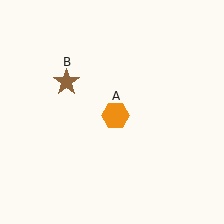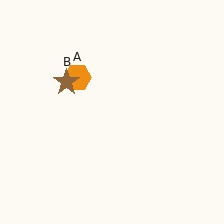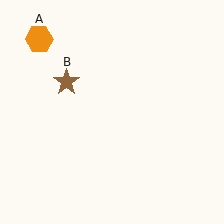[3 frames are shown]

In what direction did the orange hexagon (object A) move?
The orange hexagon (object A) moved up and to the left.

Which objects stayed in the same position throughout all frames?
Brown star (object B) remained stationary.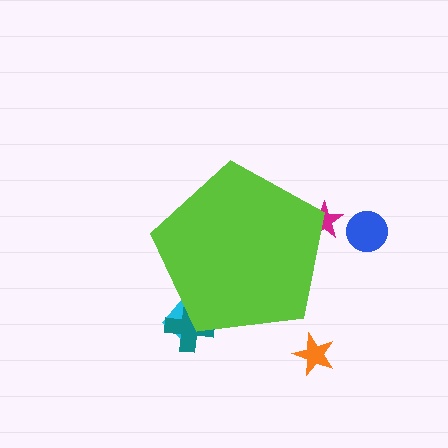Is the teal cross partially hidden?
Yes, the teal cross is partially hidden behind the lime pentagon.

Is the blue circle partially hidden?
No, the blue circle is fully visible.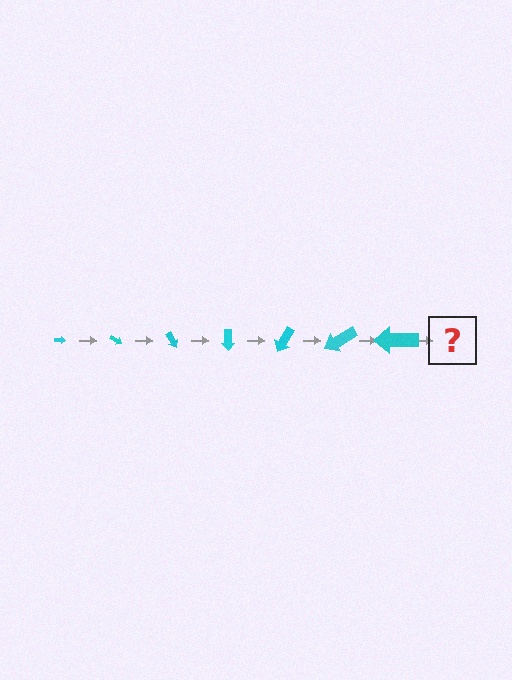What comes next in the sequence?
The next element should be an arrow, larger than the previous one and rotated 210 degrees from the start.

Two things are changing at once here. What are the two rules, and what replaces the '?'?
The two rules are that the arrow grows larger each step and it rotates 30 degrees each step. The '?' should be an arrow, larger than the previous one and rotated 210 degrees from the start.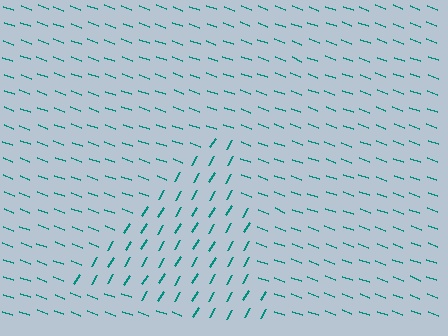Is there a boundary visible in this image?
Yes, there is a texture boundary formed by a change in line orientation.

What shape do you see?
I see a triangle.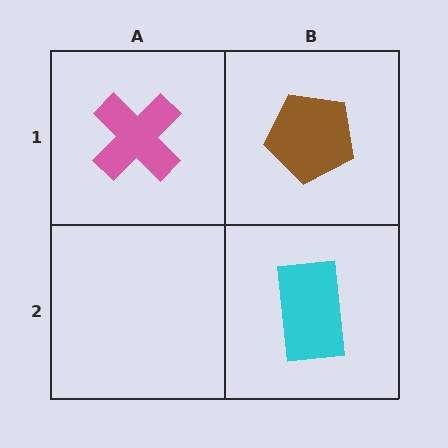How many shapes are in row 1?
2 shapes.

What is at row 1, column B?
A brown pentagon.